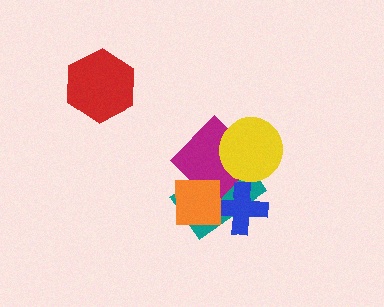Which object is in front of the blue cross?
The orange square is in front of the blue cross.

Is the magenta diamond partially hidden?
Yes, it is partially covered by another shape.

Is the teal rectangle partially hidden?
Yes, it is partially covered by another shape.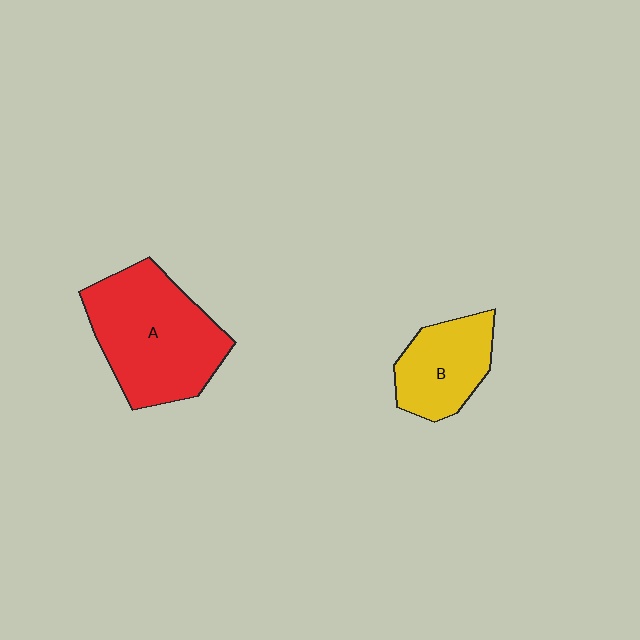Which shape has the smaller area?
Shape B (yellow).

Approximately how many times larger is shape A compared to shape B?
Approximately 1.8 times.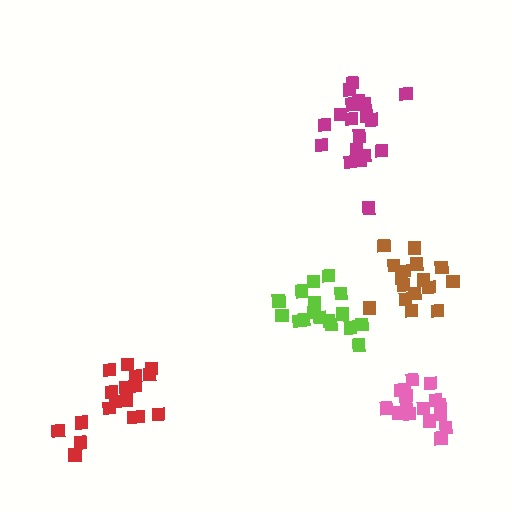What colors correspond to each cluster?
The clusters are colored: brown, pink, magenta, lime, red.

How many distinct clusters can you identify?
There are 5 distinct clusters.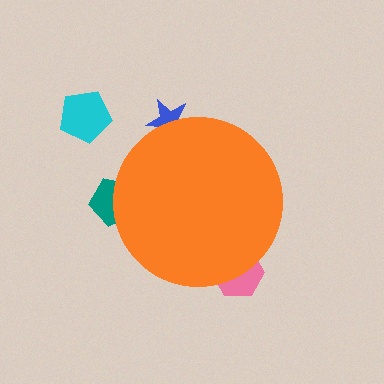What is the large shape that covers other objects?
An orange circle.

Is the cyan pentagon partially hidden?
No, the cyan pentagon is fully visible.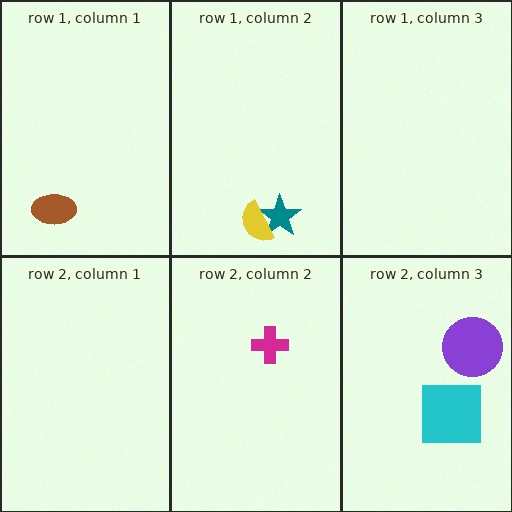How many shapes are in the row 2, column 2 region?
1.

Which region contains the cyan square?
The row 2, column 3 region.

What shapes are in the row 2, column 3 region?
The cyan square, the purple circle.